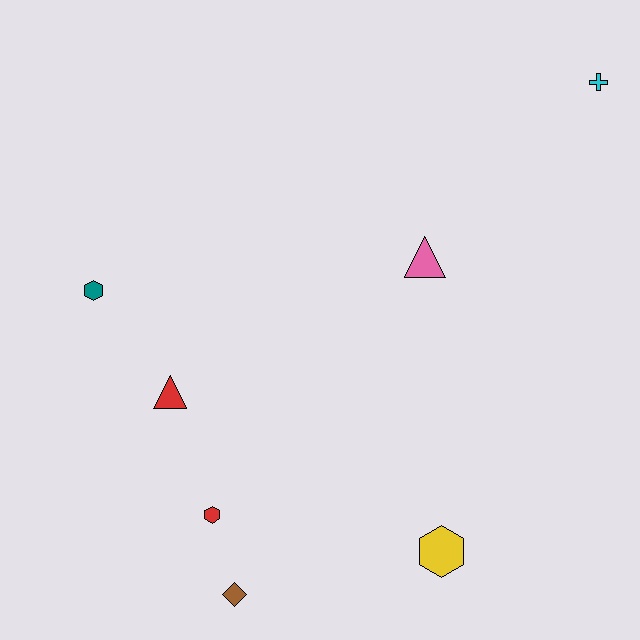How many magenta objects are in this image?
There are no magenta objects.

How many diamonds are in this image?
There is 1 diamond.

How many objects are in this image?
There are 7 objects.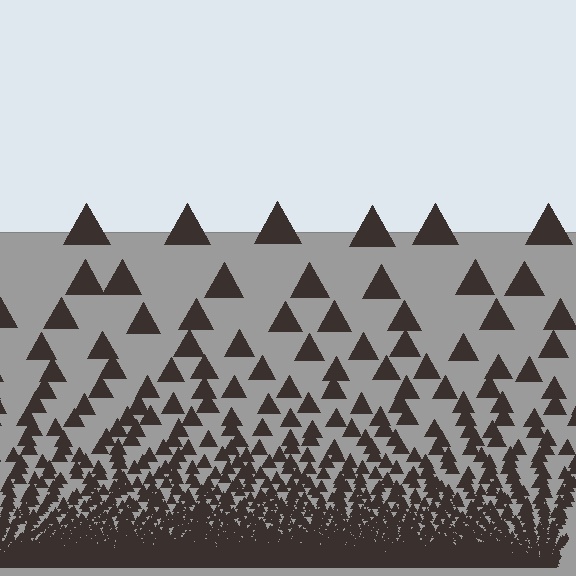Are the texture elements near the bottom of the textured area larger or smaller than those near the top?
Smaller. The gradient is inverted — elements near the bottom are smaller and denser.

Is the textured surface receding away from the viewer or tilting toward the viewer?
The surface appears to tilt toward the viewer. Texture elements get larger and sparser toward the top.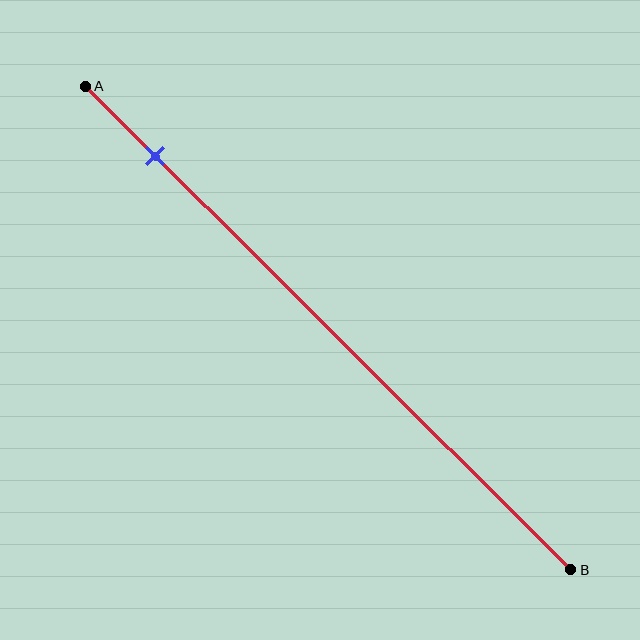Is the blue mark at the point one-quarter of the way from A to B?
No, the mark is at about 15% from A, not at the 25% one-quarter point.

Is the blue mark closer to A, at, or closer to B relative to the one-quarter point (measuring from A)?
The blue mark is closer to point A than the one-quarter point of segment AB.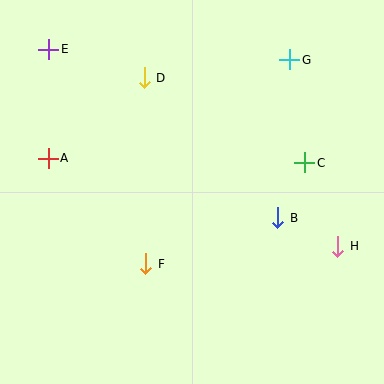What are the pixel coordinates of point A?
Point A is at (48, 158).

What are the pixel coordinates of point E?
Point E is at (49, 49).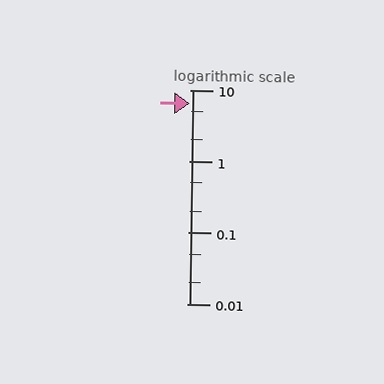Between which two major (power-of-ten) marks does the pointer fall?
The pointer is between 1 and 10.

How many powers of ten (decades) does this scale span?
The scale spans 3 decades, from 0.01 to 10.